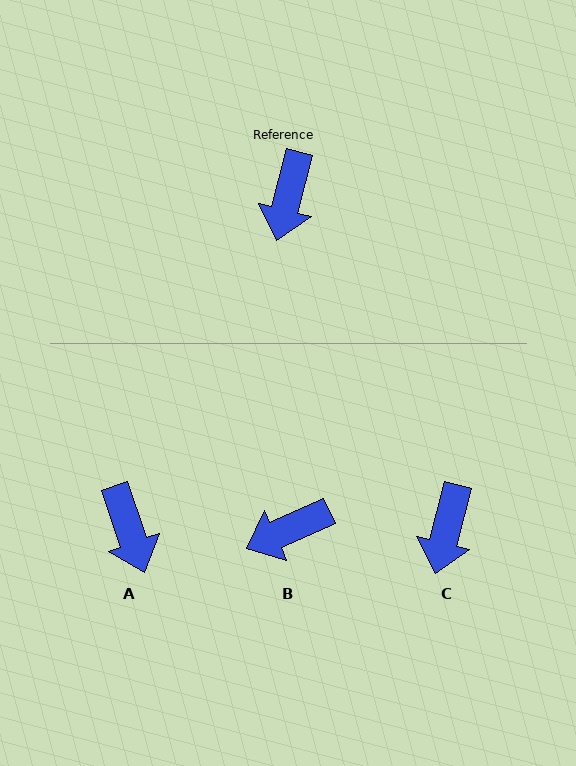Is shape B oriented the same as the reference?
No, it is off by about 51 degrees.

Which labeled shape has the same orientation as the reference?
C.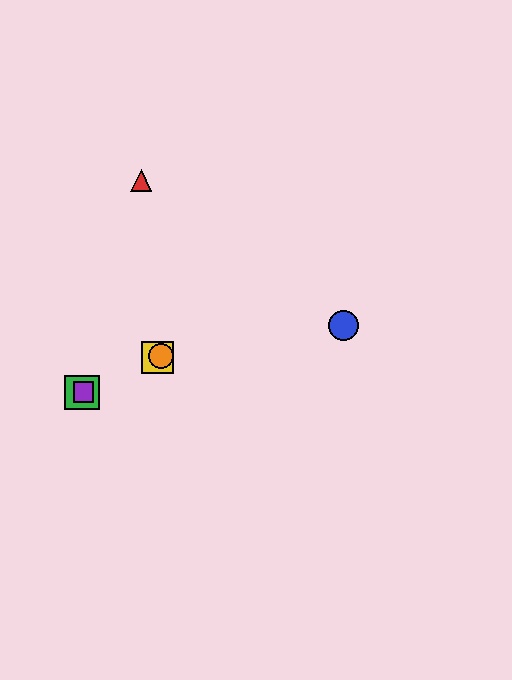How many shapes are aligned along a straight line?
4 shapes (the green square, the yellow square, the purple square, the orange circle) are aligned along a straight line.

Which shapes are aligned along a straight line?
The green square, the yellow square, the purple square, the orange circle are aligned along a straight line.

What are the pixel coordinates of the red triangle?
The red triangle is at (141, 181).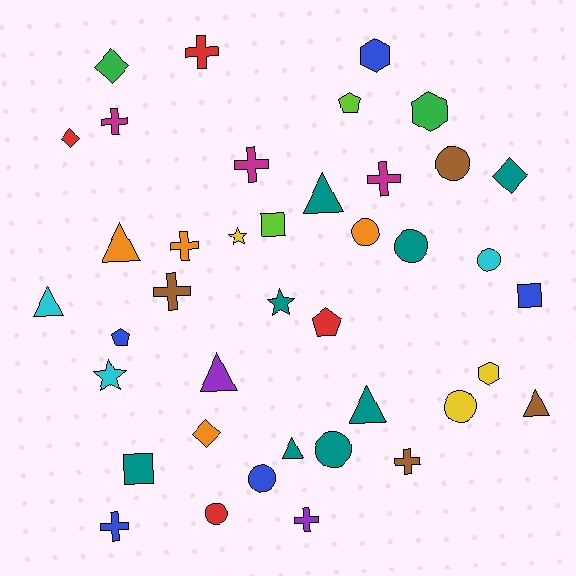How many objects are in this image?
There are 40 objects.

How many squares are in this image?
There are 3 squares.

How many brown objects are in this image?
There are 4 brown objects.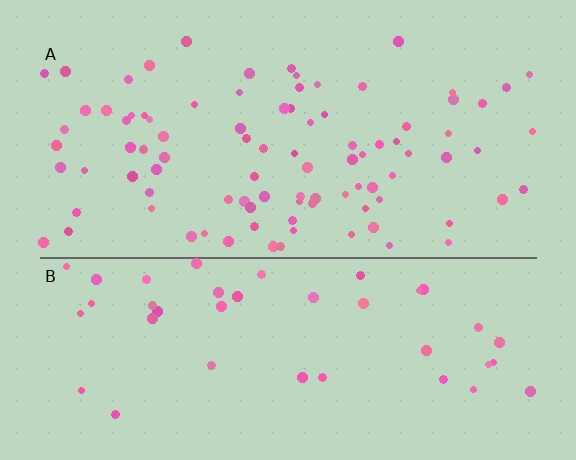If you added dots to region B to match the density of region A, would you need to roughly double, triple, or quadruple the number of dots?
Approximately double.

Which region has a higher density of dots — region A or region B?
A (the top).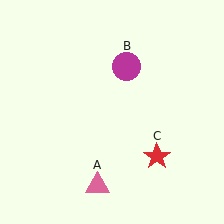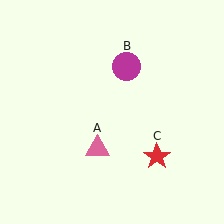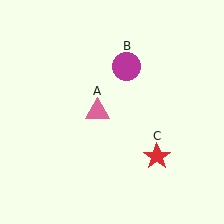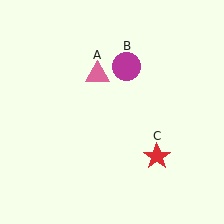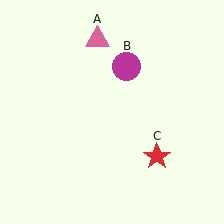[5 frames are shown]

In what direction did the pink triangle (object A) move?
The pink triangle (object A) moved up.